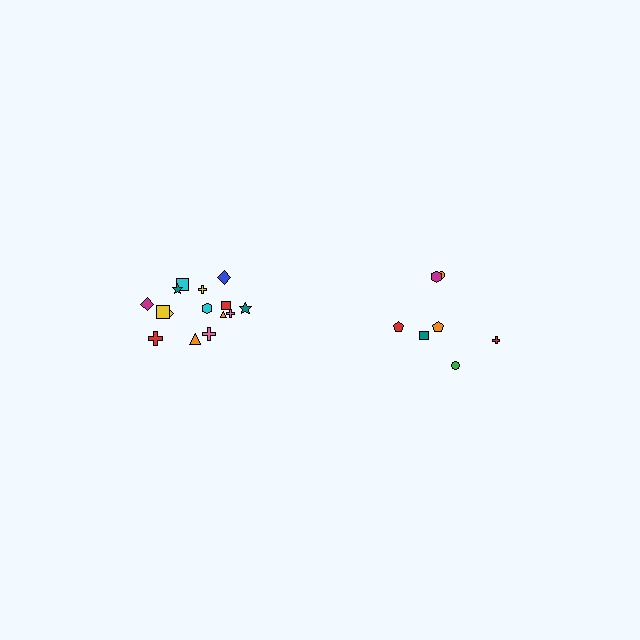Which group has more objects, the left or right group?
The left group.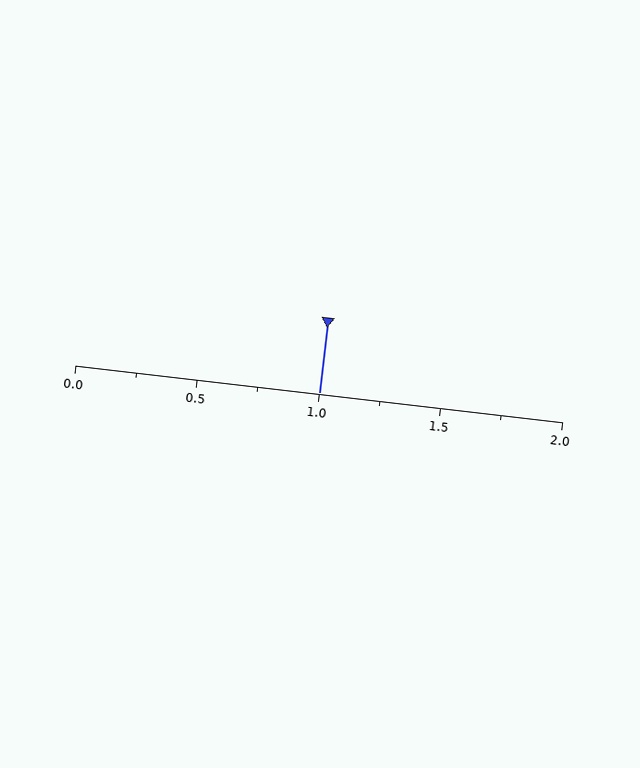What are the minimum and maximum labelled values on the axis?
The axis runs from 0.0 to 2.0.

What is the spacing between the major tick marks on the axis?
The major ticks are spaced 0.5 apart.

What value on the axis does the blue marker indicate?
The marker indicates approximately 1.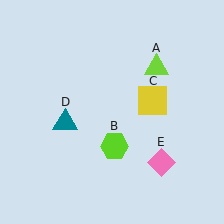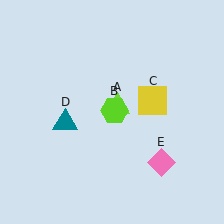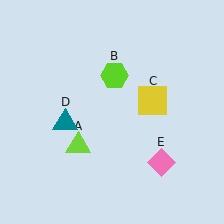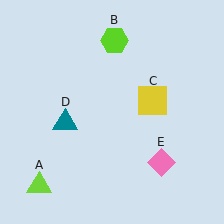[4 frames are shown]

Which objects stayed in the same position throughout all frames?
Yellow square (object C) and teal triangle (object D) and pink diamond (object E) remained stationary.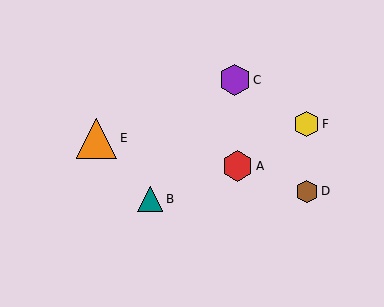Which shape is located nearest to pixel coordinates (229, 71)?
The purple hexagon (labeled C) at (235, 80) is nearest to that location.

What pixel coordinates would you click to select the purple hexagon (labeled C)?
Click at (235, 80) to select the purple hexagon C.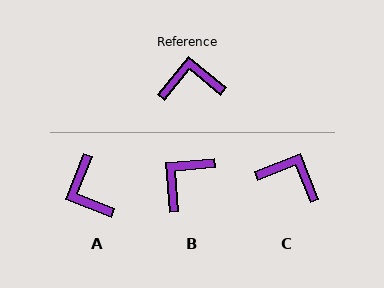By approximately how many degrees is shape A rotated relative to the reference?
Approximately 107 degrees counter-clockwise.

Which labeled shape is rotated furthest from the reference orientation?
A, about 107 degrees away.